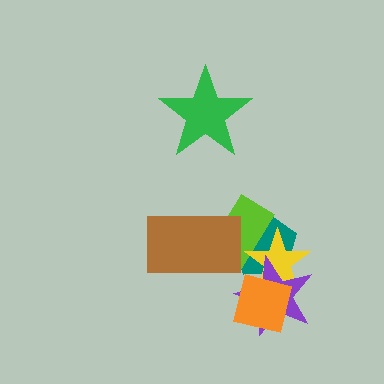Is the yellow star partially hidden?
Yes, it is partially covered by another shape.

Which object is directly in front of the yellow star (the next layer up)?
The purple star is directly in front of the yellow star.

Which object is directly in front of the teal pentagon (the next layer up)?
The lime rectangle is directly in front of the teal pentagon.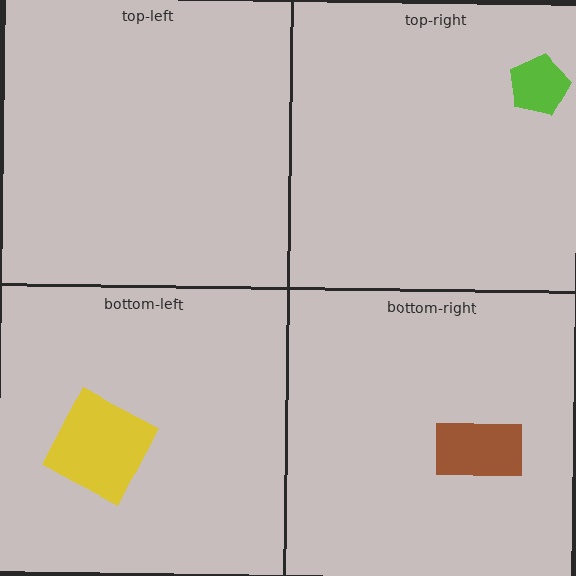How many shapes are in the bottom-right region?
1.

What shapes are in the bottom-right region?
The brown rectangle.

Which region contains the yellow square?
The bottom-left region.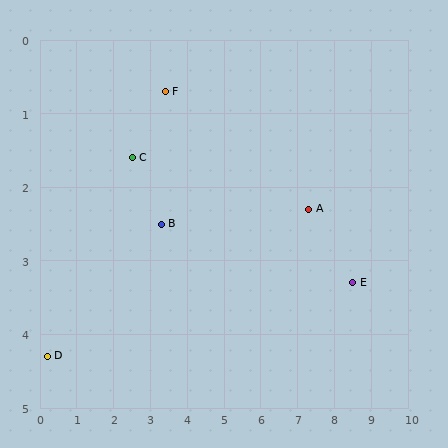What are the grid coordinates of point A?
Point A is at approximately (7.3, 2.3).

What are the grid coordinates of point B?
Point B is at approximately (3.3, 2.5).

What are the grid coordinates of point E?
Point E is at approximately (8.5, 3.3).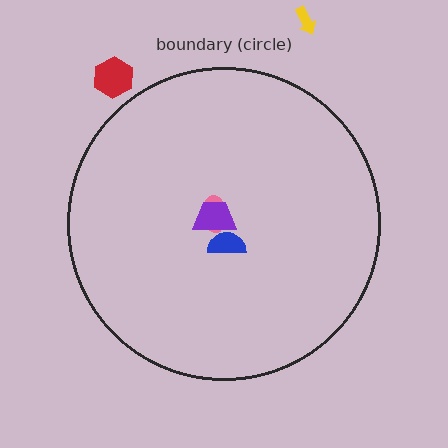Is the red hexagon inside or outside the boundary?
Outside.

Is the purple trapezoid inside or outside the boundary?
Inside.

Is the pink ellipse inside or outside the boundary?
Inside.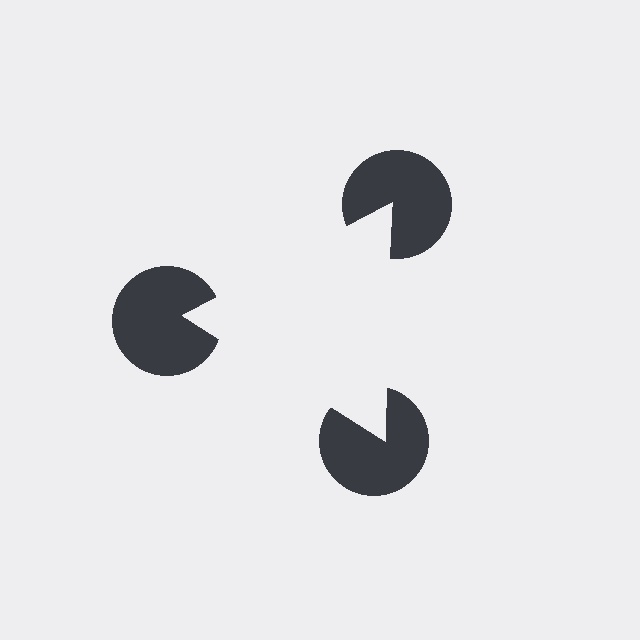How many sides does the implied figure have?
3 sides.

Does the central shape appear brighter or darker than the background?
It typically appears slightly brighter than the background, even though no actual brightness change is drawn.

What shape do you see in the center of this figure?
An illusory triangle — its edges are inferred from the aligned wedge cuts in the pac-man discs, not physically drawn.